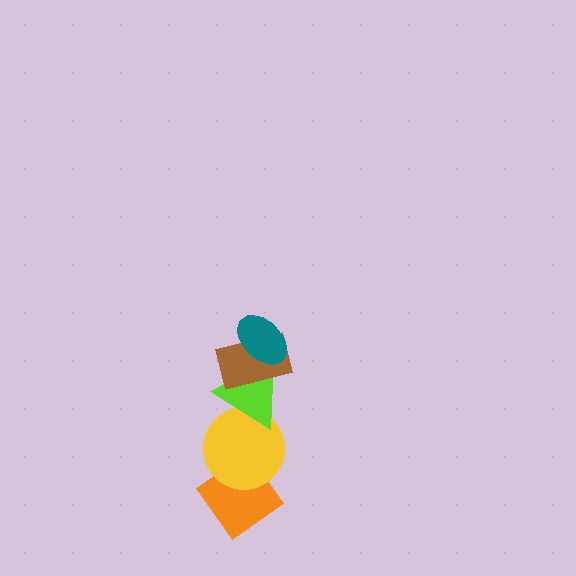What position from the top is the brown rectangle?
The brown rectangle is 2nd from the top.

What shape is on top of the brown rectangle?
The teal ellipse is on top of the brown rectangle.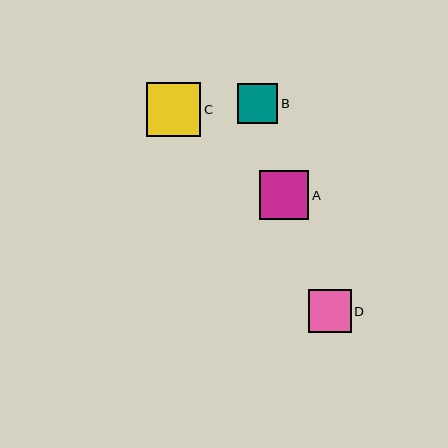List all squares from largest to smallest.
From largest to smallest: C, A, D, B.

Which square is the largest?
Square C is the largest with a size of approximately 54 pixels.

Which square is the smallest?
Square B is the smallest with a size of approximately 40 pixels.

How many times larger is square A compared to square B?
Square A is approximately 1.2 times the size of square B.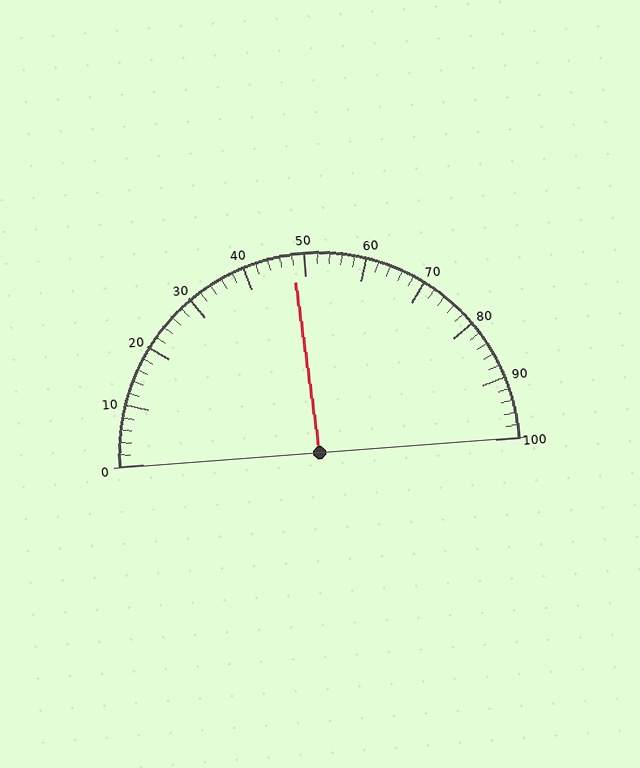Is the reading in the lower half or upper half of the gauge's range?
The reading is in the lower half of the range (0 to 100).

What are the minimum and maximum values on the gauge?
The gauge ranges from 0 to 100.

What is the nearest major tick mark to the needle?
The nearest major tick mark is 50.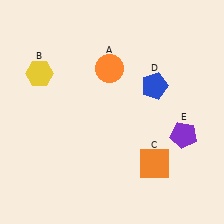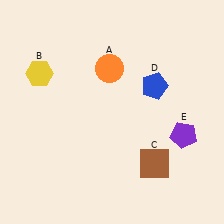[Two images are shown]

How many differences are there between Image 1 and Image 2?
There is 1 difference between the two images.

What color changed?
The square (C) changed from orange in Image 1 to brown in Image 2.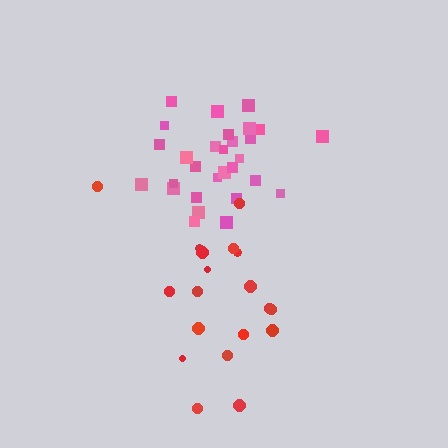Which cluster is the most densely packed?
Pink.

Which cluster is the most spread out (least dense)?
Red.